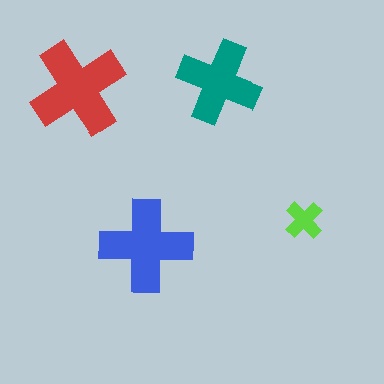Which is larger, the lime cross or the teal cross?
The teal one.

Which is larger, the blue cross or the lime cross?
The blue one.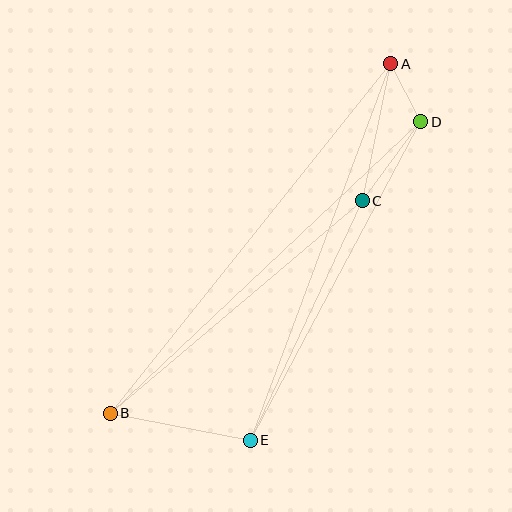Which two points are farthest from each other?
Points A and B are farthest from each other.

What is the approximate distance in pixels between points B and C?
The distance between B and C is approximately 330 pixels.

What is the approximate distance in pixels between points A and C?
The distance between A and C is approximately 140 pixels.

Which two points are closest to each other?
Points A and D are closest to each other.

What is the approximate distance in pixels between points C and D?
The distance between C and D is approximately 99 pixels.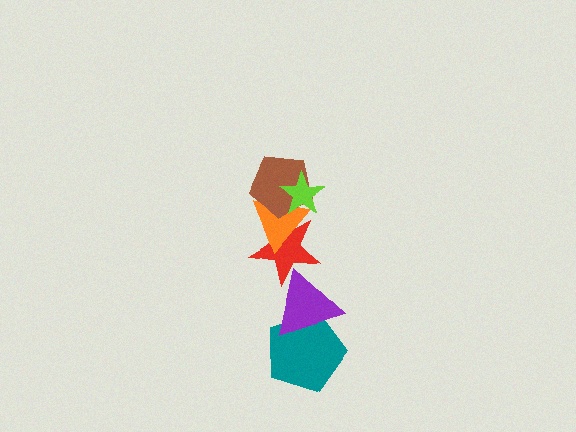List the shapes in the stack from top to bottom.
From top to bottom: the lime star, the brown pentagon, the orange triangle, the red star, the purple triangle, the teal pentagon.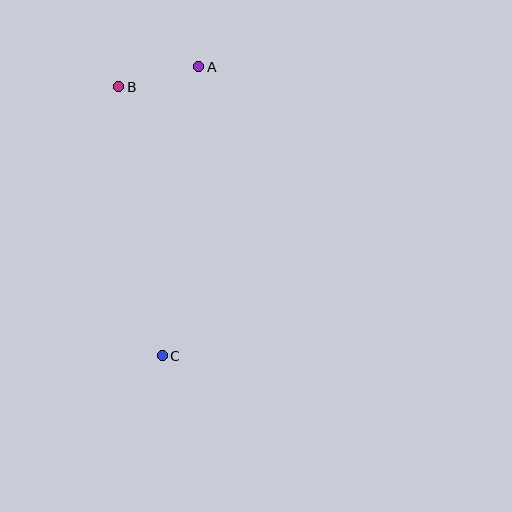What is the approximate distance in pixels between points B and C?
The distance between B and C is approximately 273 pixels.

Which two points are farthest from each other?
Points A and C are farthest from each other.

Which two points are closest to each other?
Points A and B are closest to each other.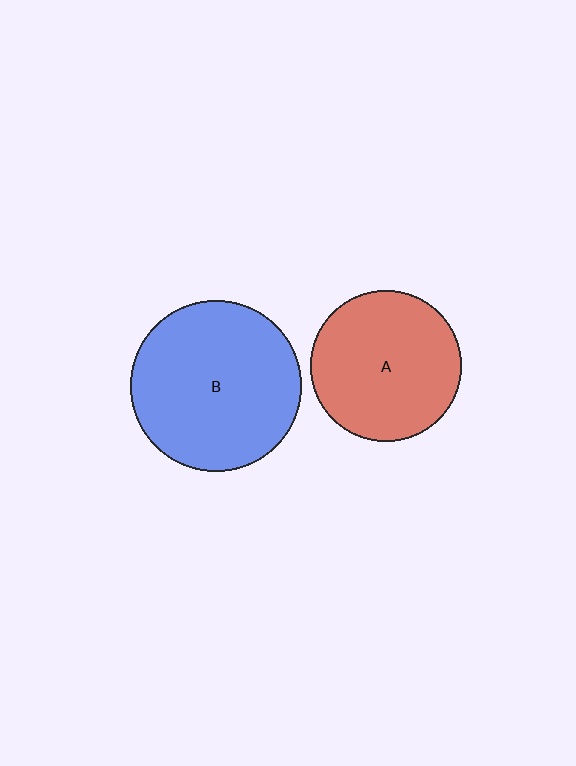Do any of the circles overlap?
No, none of the circles overlap.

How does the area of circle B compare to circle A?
Approximately 1.3 times.